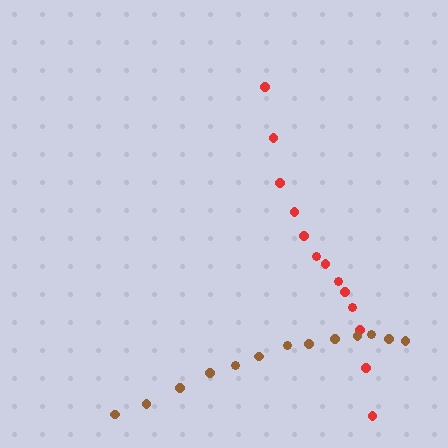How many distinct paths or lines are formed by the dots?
There are 2 distinct paths.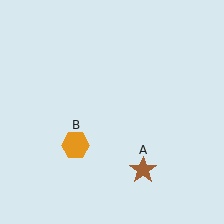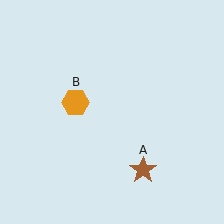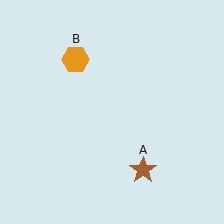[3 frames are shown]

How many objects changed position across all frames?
1 object changed position: orange hexagon (object B).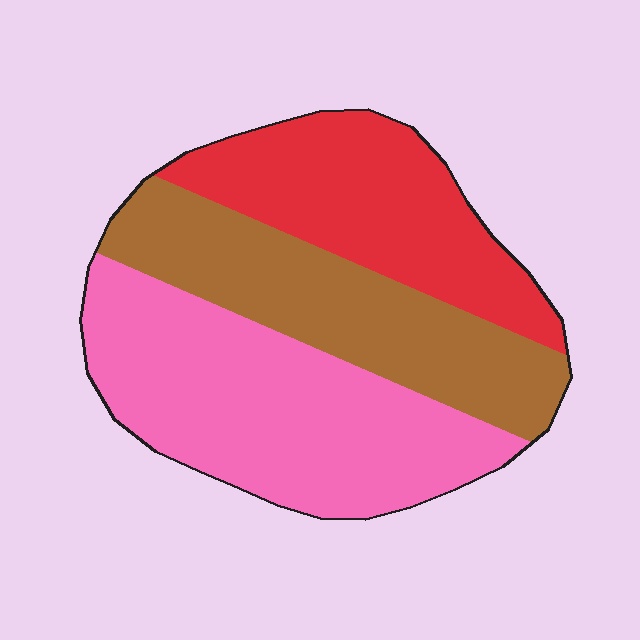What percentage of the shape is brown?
Brown takes up between a quarter and a half of the shape.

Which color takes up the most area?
Pink, at roughly 40%.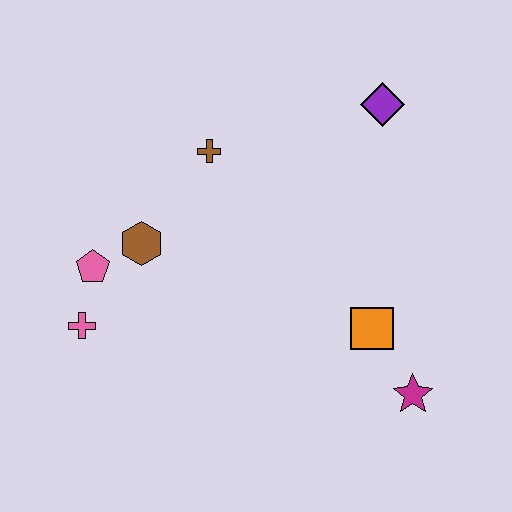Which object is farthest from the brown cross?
The magenta star is farthest from the brown cross.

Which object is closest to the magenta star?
The orange square is closest to the magenta star.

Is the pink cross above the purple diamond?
No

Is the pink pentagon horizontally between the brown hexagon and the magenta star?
No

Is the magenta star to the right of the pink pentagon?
Yes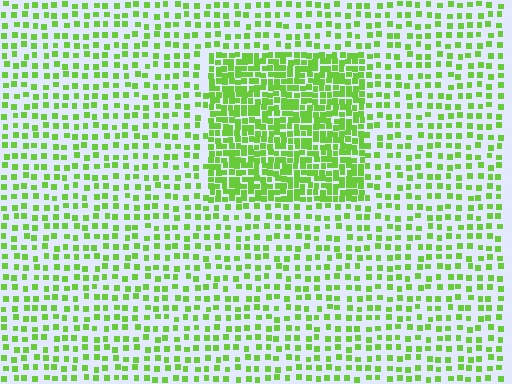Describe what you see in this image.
The image contains small lime elements arranged at two different densities. A rectangle-shaped region is visible where the elements are more densely packed than the surrounding area.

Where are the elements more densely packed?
The elements are more densely packed inside the rectangle boundary.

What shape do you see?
I see a rectangle.